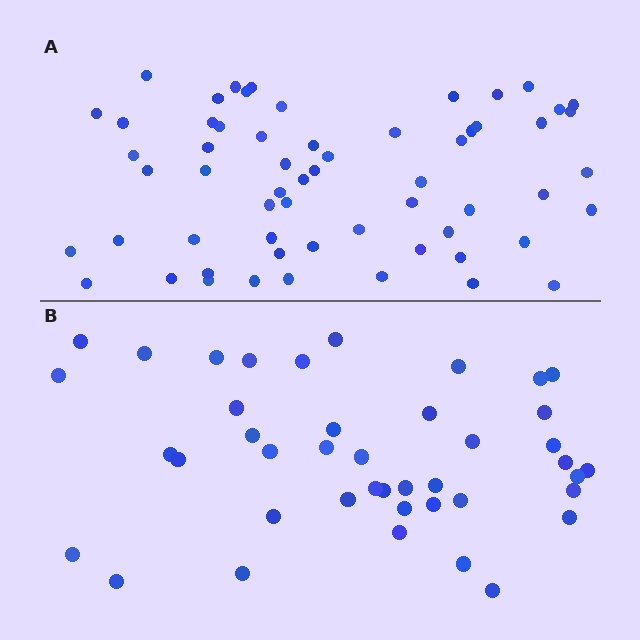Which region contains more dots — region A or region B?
Region A (the top region) has more dots.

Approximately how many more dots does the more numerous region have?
Region A has approximately 20 more dots than region B.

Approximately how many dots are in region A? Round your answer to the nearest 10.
About 60 dots.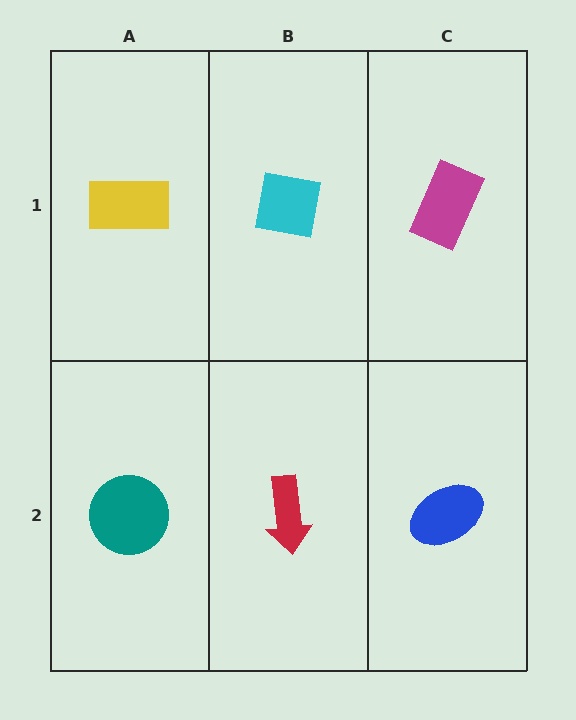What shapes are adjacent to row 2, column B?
A cyan square (row 1, column B), a teal circle (row 2, column A), a blue ellipse (row 2, column C).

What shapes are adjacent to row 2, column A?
A yellow rectangle (row 1, column A), a red arrow (row 2, column B).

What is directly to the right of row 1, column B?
A magenta rectangle.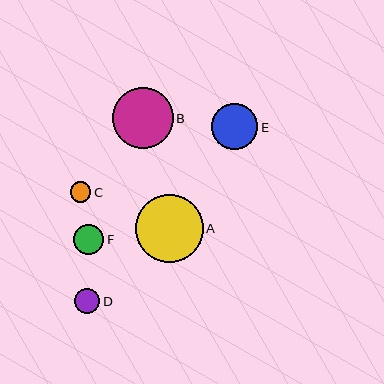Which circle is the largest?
Circle A is the largest with a size of approximately 68 pixels.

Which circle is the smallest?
Circle C is the smallest with a size of approximately 20 pixels.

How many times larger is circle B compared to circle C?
Circle B is approximately 3.0 times the size of circle C.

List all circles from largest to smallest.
From largest to smallest: A, B, E, F, D, C.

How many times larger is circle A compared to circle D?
Circle A is approximately 2.7 times the size of circle D.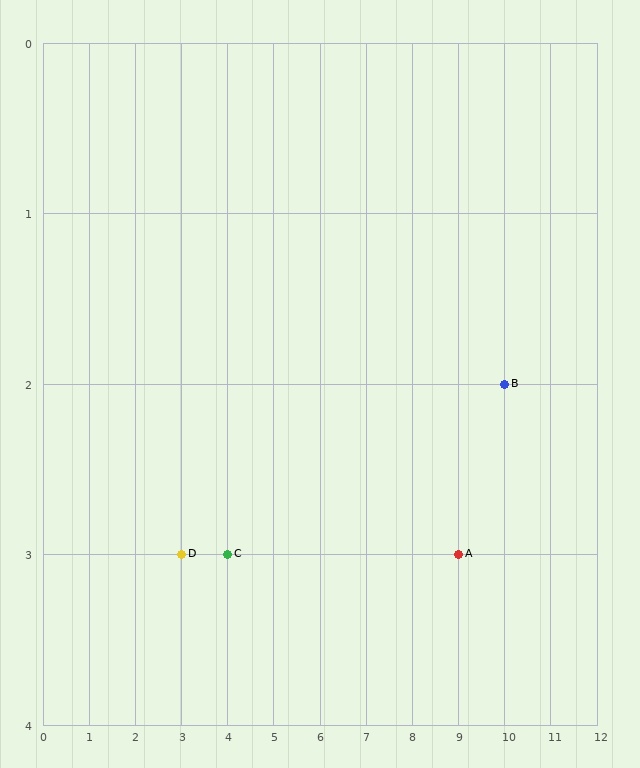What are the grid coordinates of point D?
Point D is at grid coordinates (3, 3).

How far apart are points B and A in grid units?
Points B and A are 1 column and 1 row apart (about 1.4 grid units diagonally).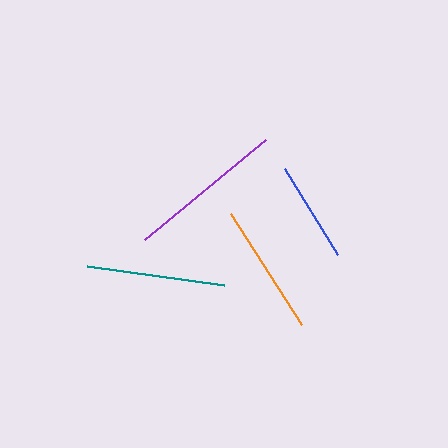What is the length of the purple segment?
The purple segment is approximately 157 pixels long.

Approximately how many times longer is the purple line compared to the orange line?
The purple line is approximately 1.2 times the length of the orange line.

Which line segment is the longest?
The purple line is the longest at approximately 157 pixels.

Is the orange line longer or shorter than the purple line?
The purple line is longer than the orange line.